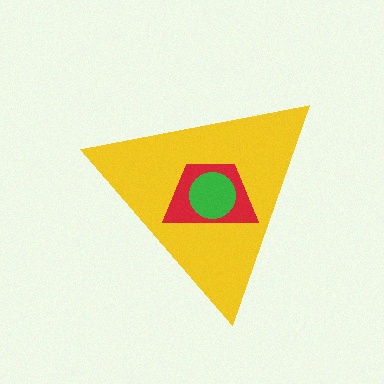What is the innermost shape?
The green circle.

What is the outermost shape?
The yellow triangle.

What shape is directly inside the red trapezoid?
The green circle.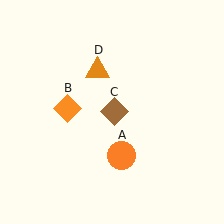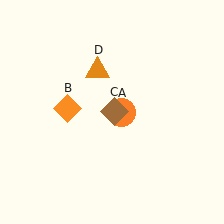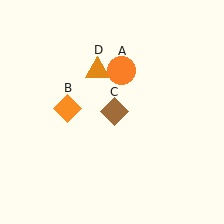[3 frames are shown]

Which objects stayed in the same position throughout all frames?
Orange diamond (object B) and brown diamond (object C) and orange triangle (object D) remained stationary.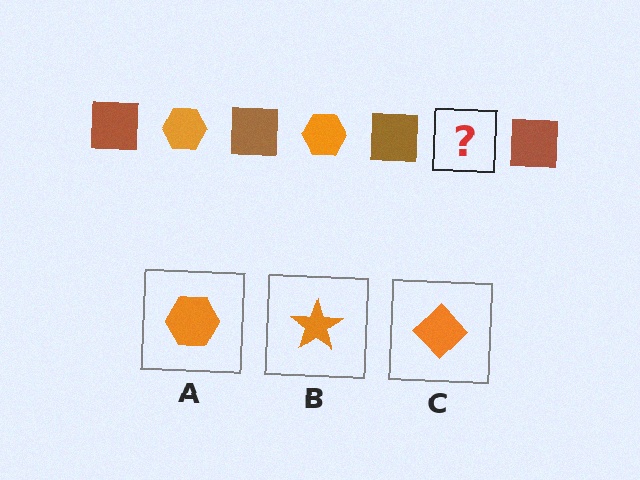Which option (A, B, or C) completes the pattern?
A.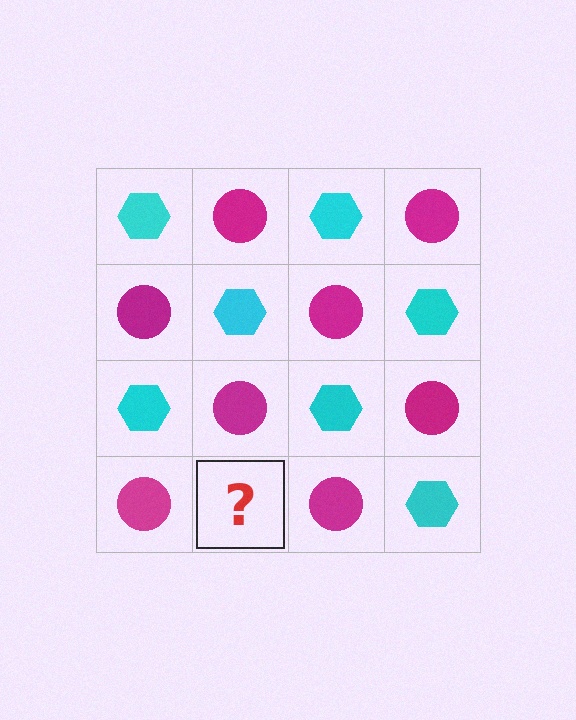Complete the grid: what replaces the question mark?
The question mark should be replaced with a cyan hexagon.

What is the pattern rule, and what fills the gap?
The rule is that it alternates cyan hexagon and magenta circle in a checkerboard pattern. The gap should be filled with a cyan hexagon.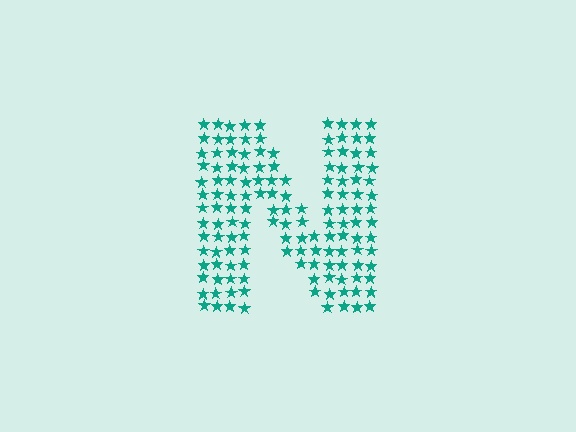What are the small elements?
The small elements are stars.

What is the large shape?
The large shape is the letter N.